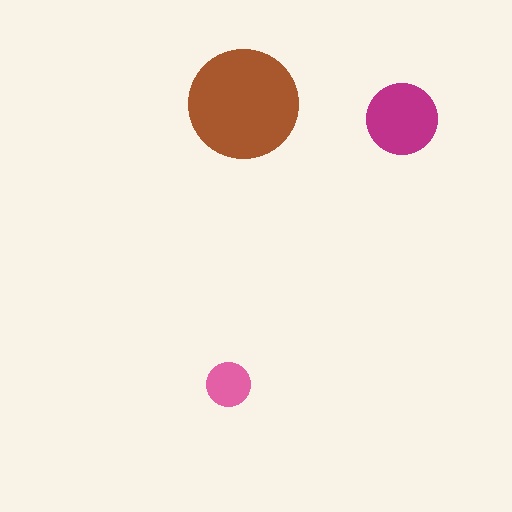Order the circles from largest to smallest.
the brown one, the magenta one, the pink one.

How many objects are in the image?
There are 3 objects in the image.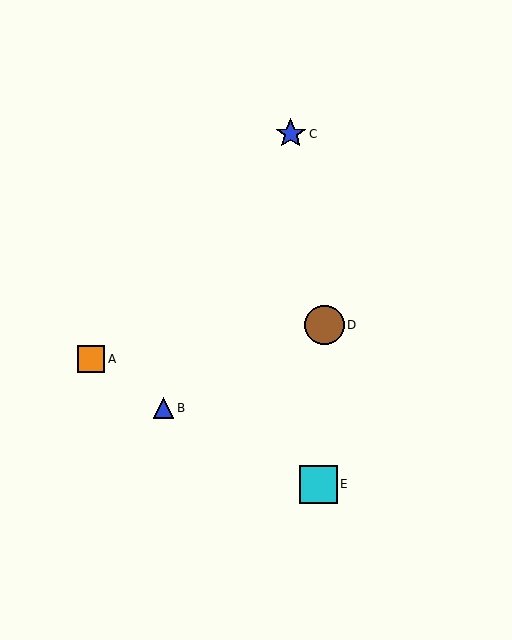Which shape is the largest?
The brown circle (labeled D) is the largest.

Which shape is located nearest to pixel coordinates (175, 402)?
The blue triangle (labeled B) at (163, 408) is nearest to that location.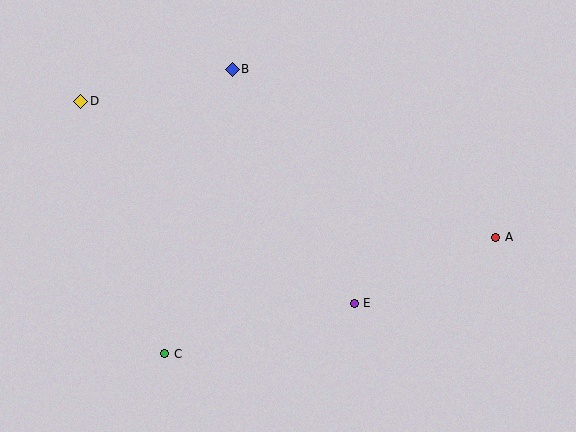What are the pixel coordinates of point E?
Point E is at (354, 303).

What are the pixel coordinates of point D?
Point D is at (81, 101).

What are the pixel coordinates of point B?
Point B is at (232, 69).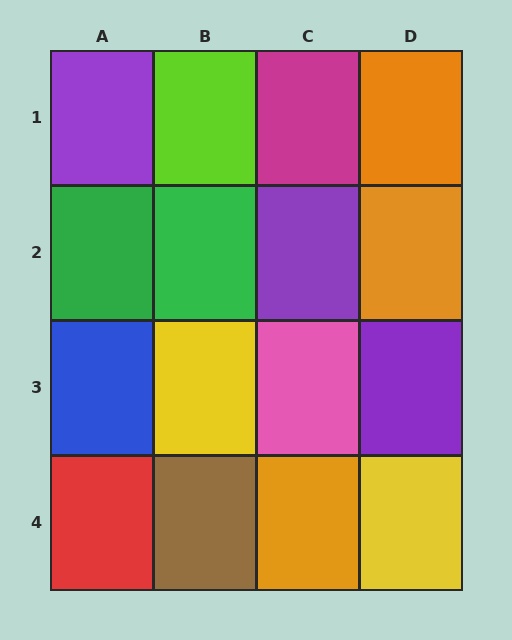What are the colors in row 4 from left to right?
Red, brown, orange, yellow.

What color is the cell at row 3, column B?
Yellow.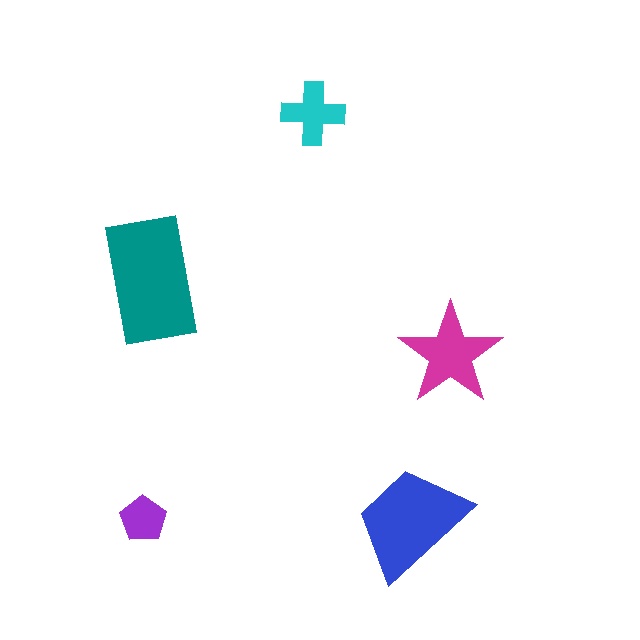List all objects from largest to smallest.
The teal rectangle, the blue trapezoid, the magenta star, the cyan cross, the purple pentagon.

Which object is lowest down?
The purple pentagon is bottommost.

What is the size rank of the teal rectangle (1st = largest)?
1st.